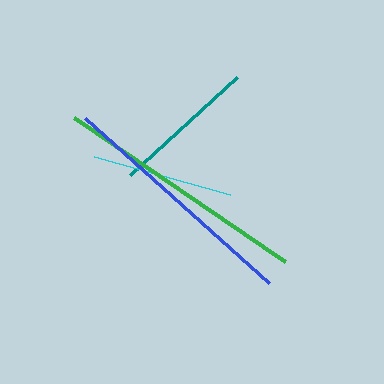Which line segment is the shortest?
The cyan line is the shortest at approximately 141 pixels.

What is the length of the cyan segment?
The cyan segment is approximately 141 pixels long.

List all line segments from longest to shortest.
From longest to shortest: green, blue, teal, cyan.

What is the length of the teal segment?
The teal segment is approximately 144 pixels long.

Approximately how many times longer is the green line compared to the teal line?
The green line is approximately 1.8 times the length of the teal line.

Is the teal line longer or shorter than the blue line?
The blue line is longer than the teal line.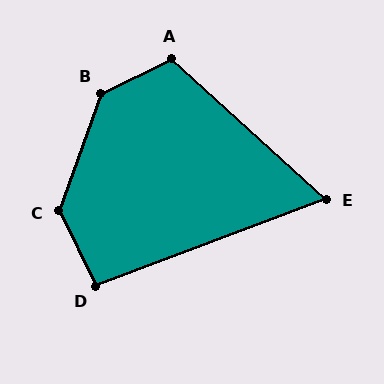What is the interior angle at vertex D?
Approximately 96 degrees (obtuse).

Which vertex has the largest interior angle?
B, at approximately 135 degrees.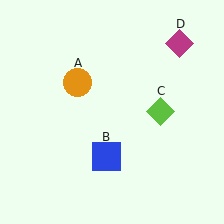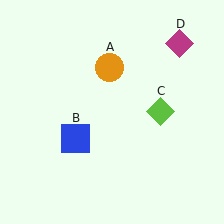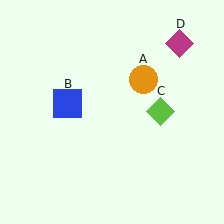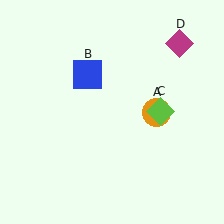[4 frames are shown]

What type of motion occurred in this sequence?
The orange circle (object A), blue square (object B) rotated clockwise around the center of the scene.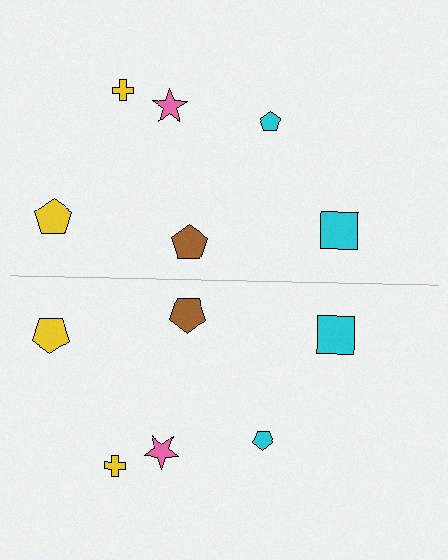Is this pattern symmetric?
Yes, this pattern has bilateral (reflection) symmetry.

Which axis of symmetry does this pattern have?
The pattern has a horizontal axis of symmetry running through the center of the image.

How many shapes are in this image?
There are 12 shapes in this image.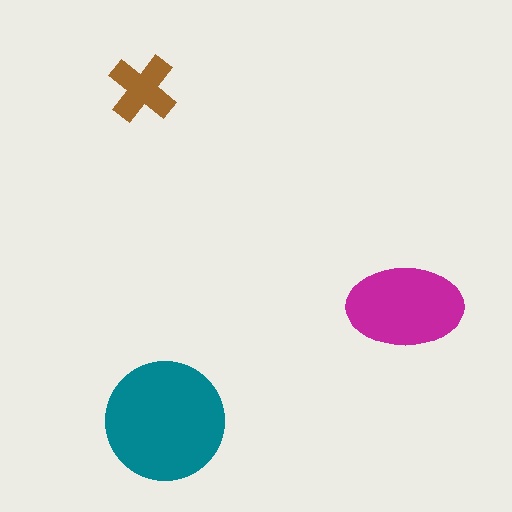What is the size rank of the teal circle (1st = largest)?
1st.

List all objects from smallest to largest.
The brown cross, the magenta ellipse, the teal circle.